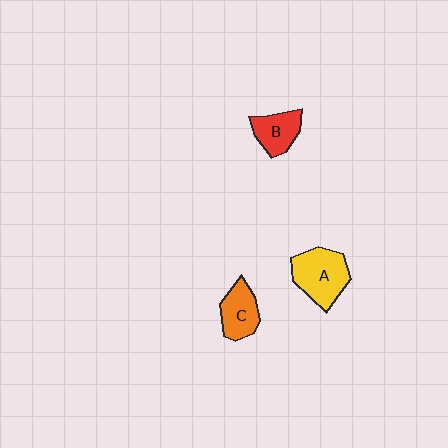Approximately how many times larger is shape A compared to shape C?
Approximately 1.4 times.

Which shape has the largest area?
Shape A (yellow).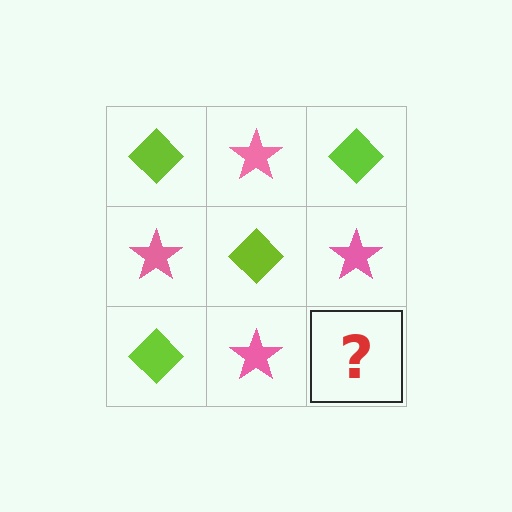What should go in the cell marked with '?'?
The missing cell should contain a lime diamond.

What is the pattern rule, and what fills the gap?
The rule is that it alternates lime diamond and pink star in a checkerboard pattern. The gap should be filled with a lime diamond.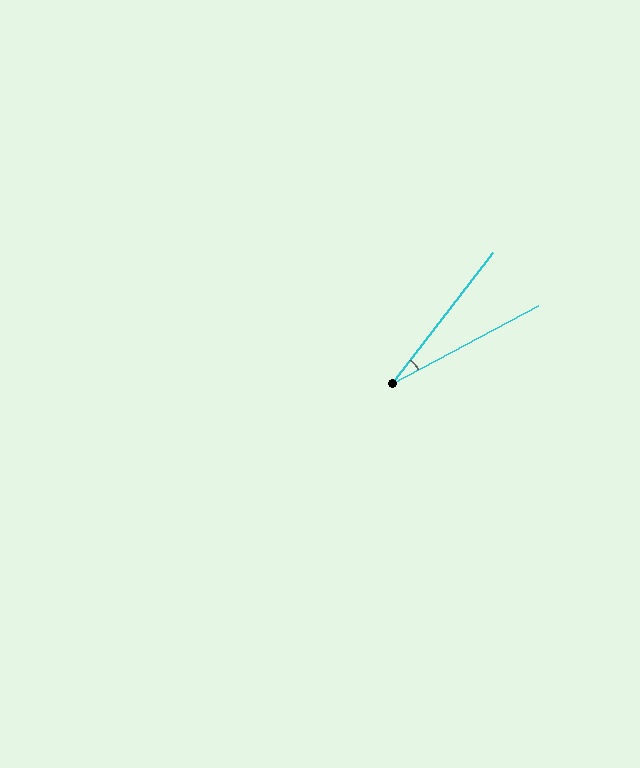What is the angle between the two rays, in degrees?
Approximately 25 degrees.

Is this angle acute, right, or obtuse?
It is acute.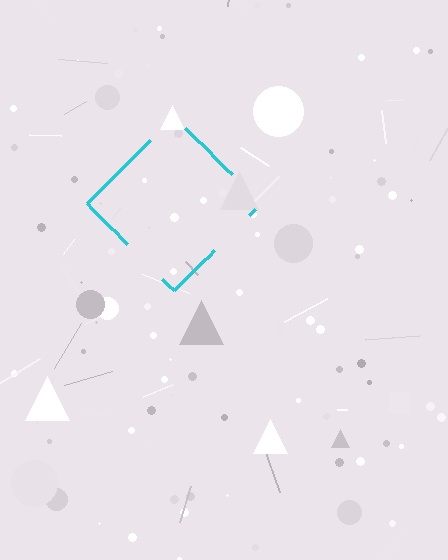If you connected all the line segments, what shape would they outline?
They would outline a diamond.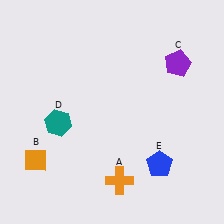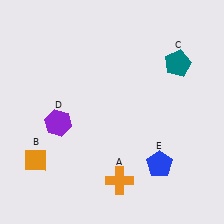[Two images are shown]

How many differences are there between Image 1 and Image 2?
There are 2 differences between the two images.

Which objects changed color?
C changed from purple to teal. D changed from teal to purple.